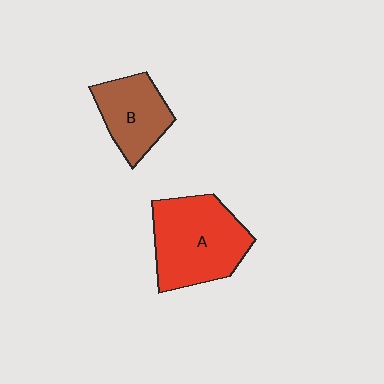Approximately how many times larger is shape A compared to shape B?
Approximately 1.6 times.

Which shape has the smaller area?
Shape B (brown).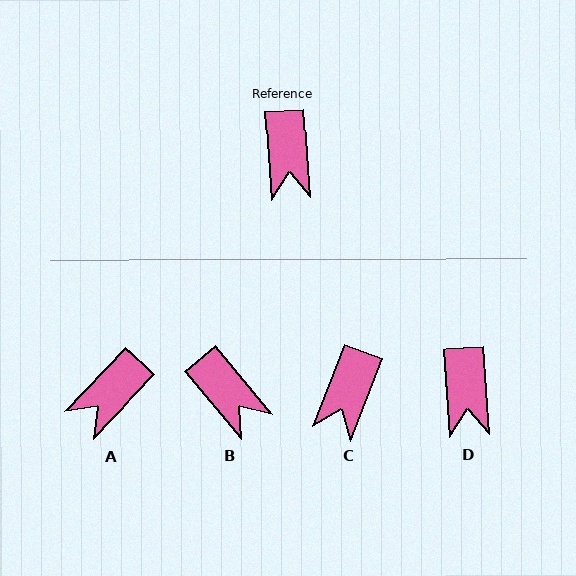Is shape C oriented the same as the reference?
No, it is off by about 25 degrees.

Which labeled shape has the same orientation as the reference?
D.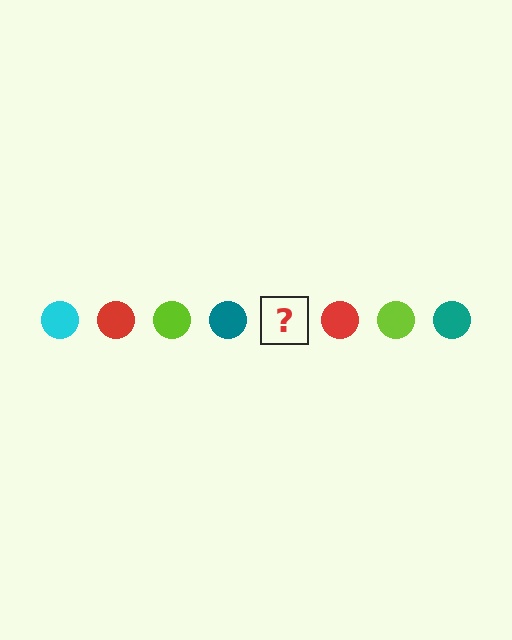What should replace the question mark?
The question mark should be replaced with a cyan circle.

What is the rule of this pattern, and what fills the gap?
The rule is that the pattern cycles through cyan, red, lime, teal circles. The gap should be filled with a cyan circle.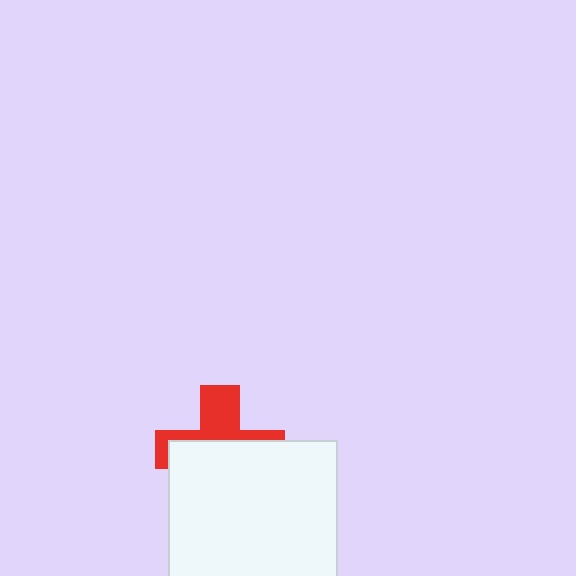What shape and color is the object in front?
The object in front is a white square.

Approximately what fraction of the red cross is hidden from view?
Roughly 61% of the red cross is hidden behind the white square.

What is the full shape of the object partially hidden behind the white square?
The partially hidden object is a red cross.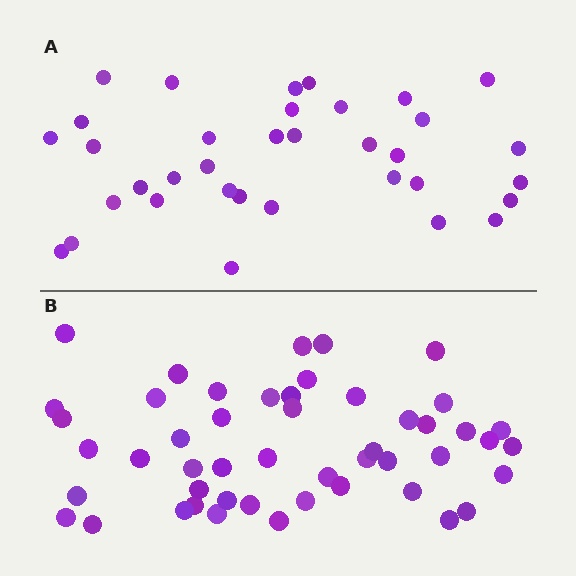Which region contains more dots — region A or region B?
Region B (the bottom region) has more dots.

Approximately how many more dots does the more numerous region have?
Region B has approximately 15 more dots than region A.